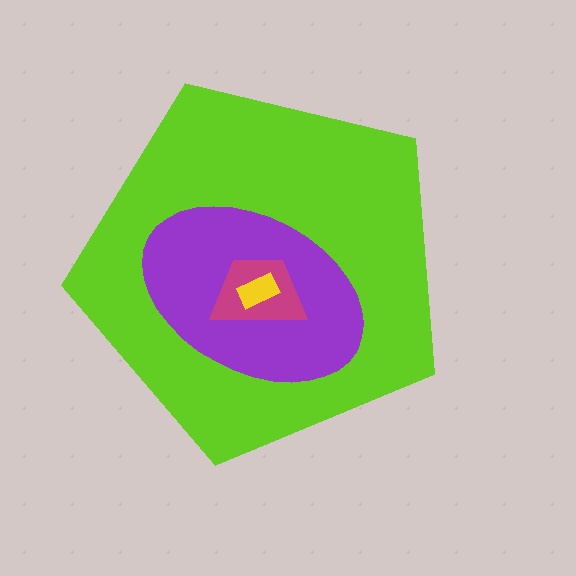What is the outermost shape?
The lime pentagon.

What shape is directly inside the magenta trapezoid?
The yellow rectangle.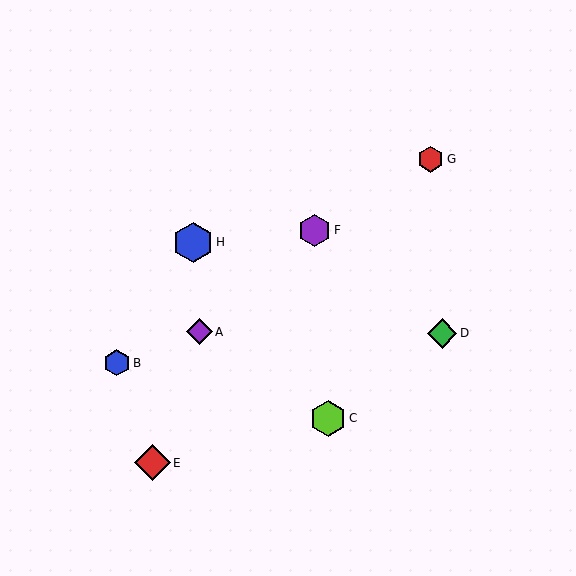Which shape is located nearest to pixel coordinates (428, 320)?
The green diamond (labeled D) at (442, 333) is nearest to that location.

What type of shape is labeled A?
Shape A is a purple diamond.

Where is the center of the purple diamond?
The center of the purple diamond is at (199, 332).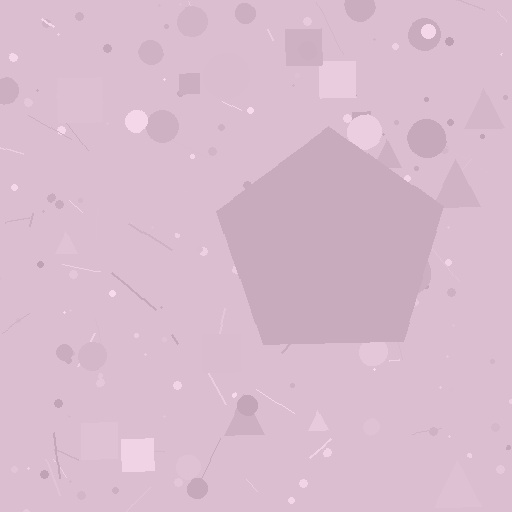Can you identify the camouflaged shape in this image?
The camouflaged shape is a pentagon.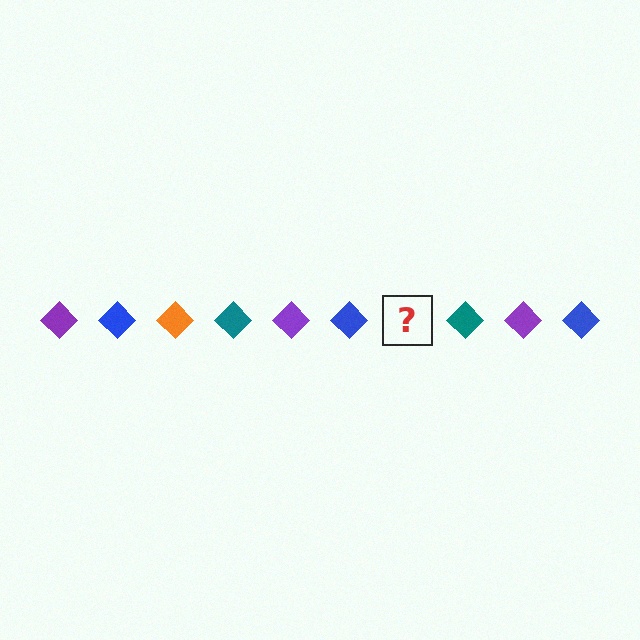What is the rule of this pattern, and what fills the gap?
The rule is that the pattern cycles through purple, blue, orange, teal diamonds. The gap should be filled with an orange diamond.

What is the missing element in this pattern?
The missing element is an orange diamond.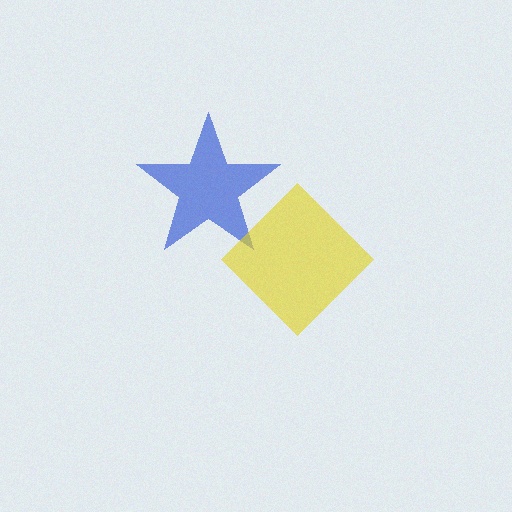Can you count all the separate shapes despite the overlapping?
Yes, there are 2 separate shapes.